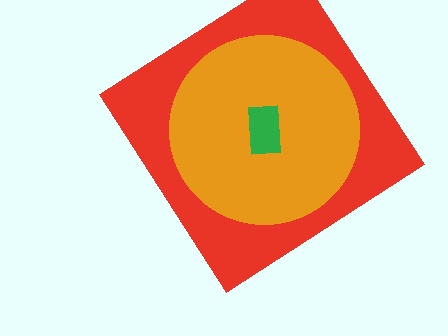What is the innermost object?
The green rectangle.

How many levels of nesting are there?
3.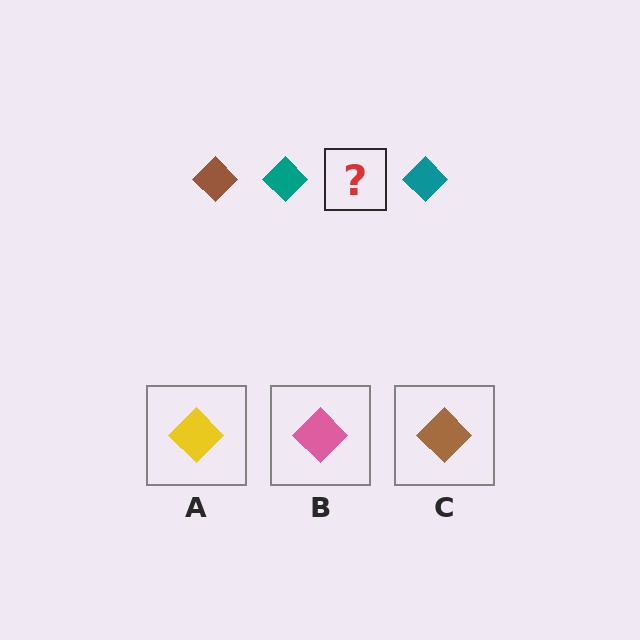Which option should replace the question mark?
Option C.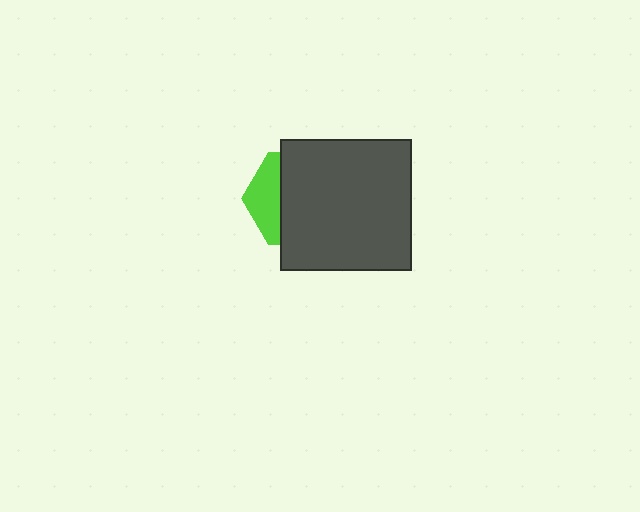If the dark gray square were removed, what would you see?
You would see the complete lime hexagon.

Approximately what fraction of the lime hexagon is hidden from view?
Roughly 69% of the lime hexagon is hidden behind the dark gray square.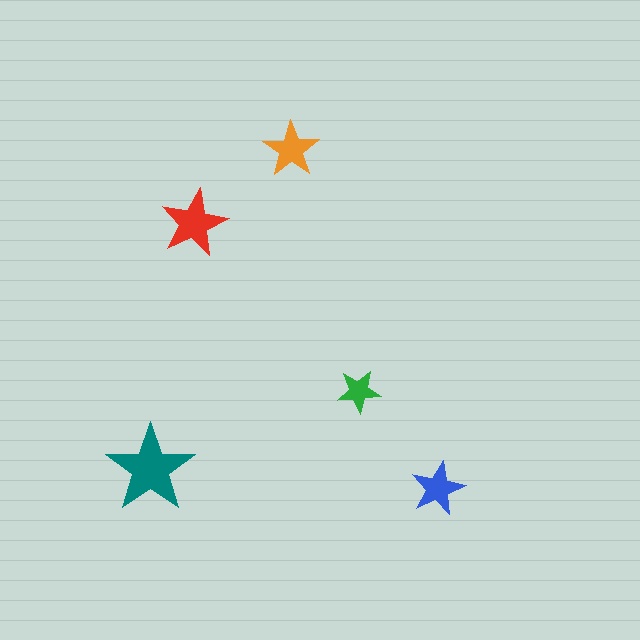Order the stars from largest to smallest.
the teal one, the red one, the orange one, the blue one, the green one.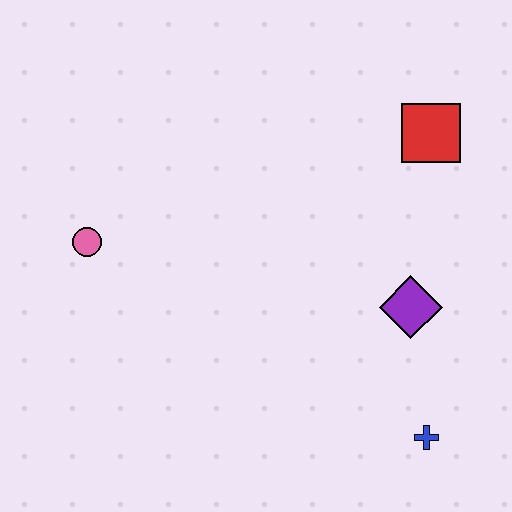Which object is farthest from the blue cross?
The pink circle is farthest from the blue cross.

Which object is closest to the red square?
The purple diamond is closest to the red square.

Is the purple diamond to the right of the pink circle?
Yes